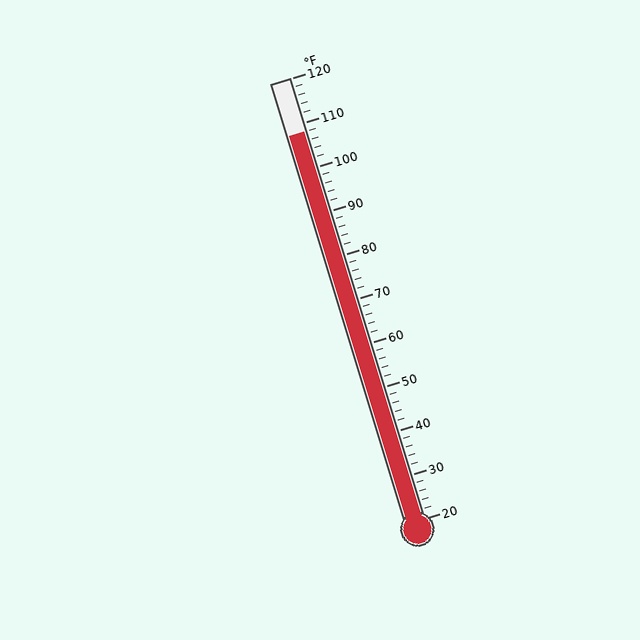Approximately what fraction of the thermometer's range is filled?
The thermometer is filled to approximately 90% of its range.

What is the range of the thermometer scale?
The thermometer scale ranges from 20°F to 120°F.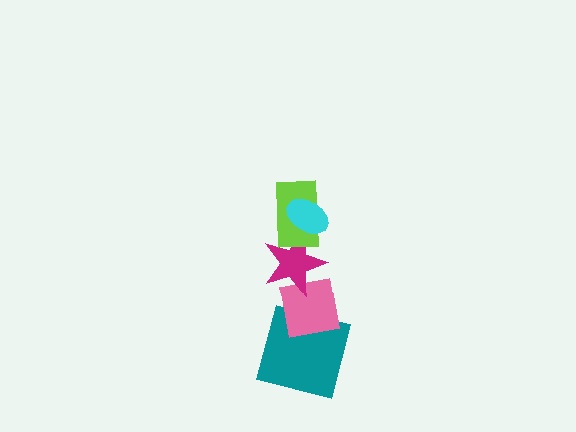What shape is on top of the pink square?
The magenta star is on top of the pink square.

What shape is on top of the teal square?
The pink square is on top of the teal square.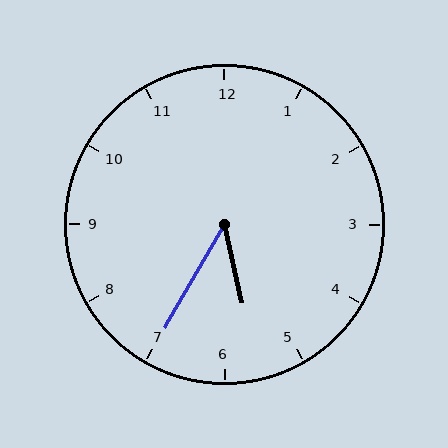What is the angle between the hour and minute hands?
Approximately 42 degrees.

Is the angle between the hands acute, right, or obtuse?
It is acute.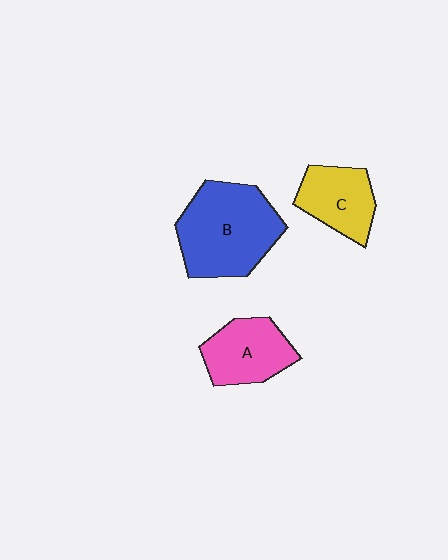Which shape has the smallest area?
Shape C (yellow).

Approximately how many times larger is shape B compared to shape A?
Approximately 1.6 times.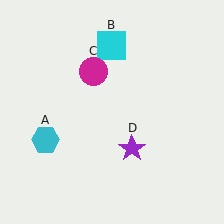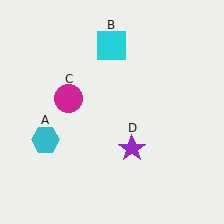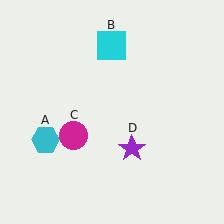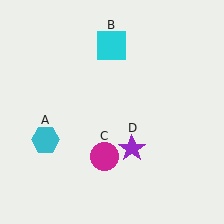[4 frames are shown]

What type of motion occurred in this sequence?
The magenta circle (object C) rotated counterclockwise around the center of the scene.